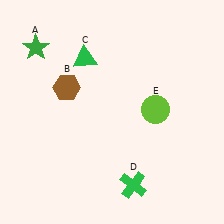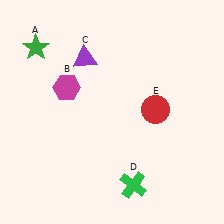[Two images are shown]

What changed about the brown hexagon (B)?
In Image 1, B is brown. In Image 2, it changed to magenta.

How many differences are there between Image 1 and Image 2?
There are 3 differences between the two images.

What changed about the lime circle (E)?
In Image 1, E is lime. In Image 2, it changed to red.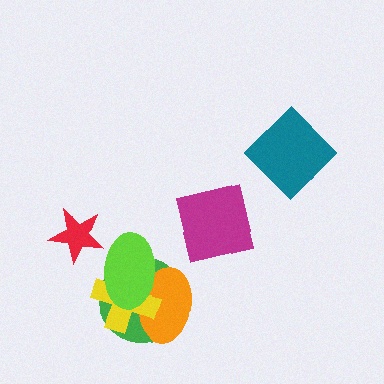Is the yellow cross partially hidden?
Yes, it is partially covered by another shape.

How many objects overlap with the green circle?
3 objects overlap with the green circle.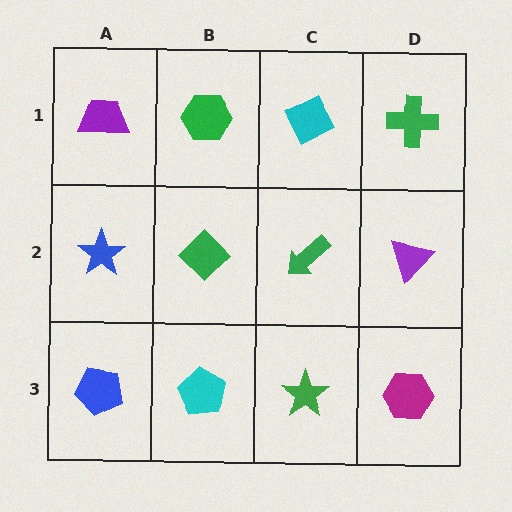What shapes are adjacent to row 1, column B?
A green diamond (row 2, column B), a purple trapezoid (row 1, column A), a cyan diamond (row 1, column C).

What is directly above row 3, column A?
A blue star.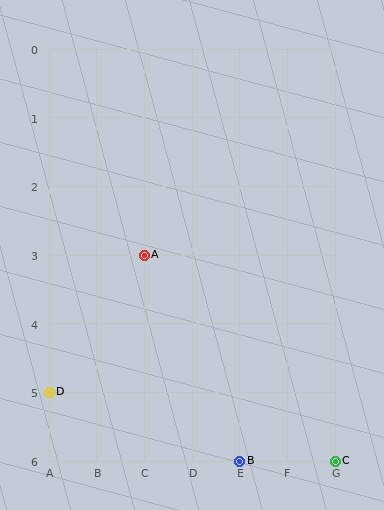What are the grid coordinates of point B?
Point B is at grid coordinates (E, 6).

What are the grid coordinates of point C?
Point C is at grid coordinates (G, 6).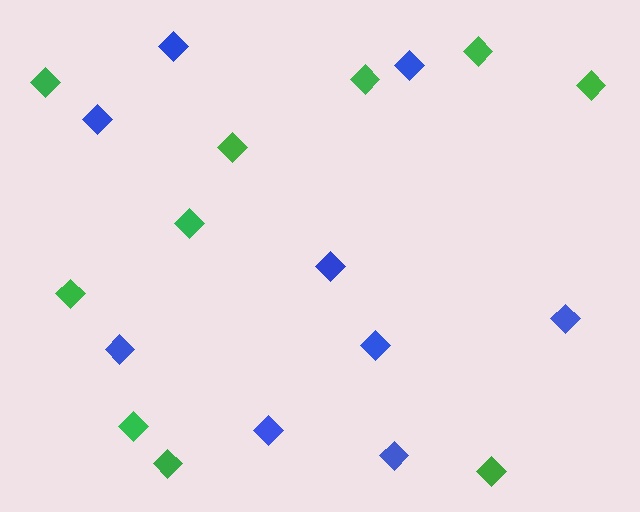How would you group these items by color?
There are 2 groups: one group of blue diamonds (9) and one group of green diamonds (10).